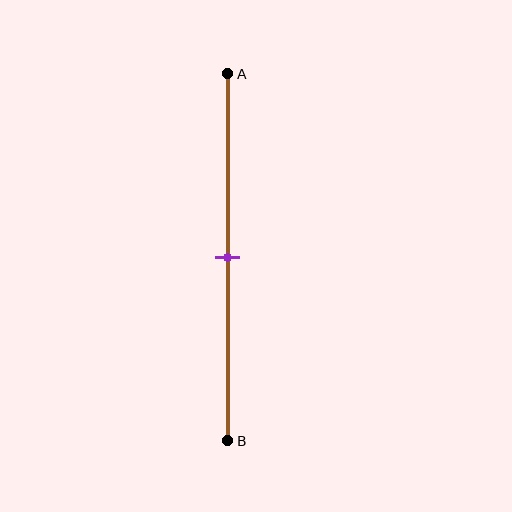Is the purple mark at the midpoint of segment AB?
Yes, the mark is approximately at the midpoint.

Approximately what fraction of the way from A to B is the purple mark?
The purple mark is approximately 50% of the way from A to B.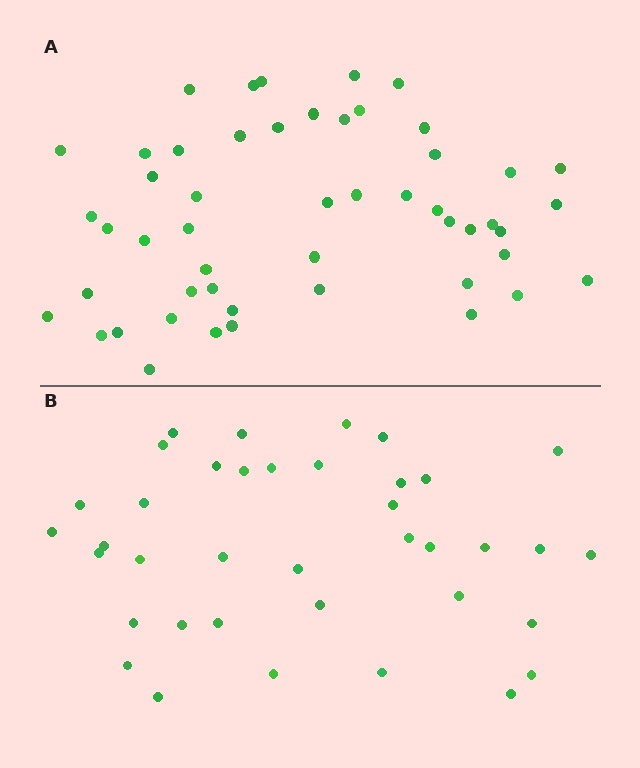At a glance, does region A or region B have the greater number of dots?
Region A (the top region) has more dots.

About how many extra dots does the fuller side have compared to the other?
Region A has approximately 15 more dots than region B.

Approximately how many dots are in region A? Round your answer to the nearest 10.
About 50 dots. (The exact count is 51, which rounds to 50.)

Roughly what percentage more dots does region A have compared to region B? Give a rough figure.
About 35% more.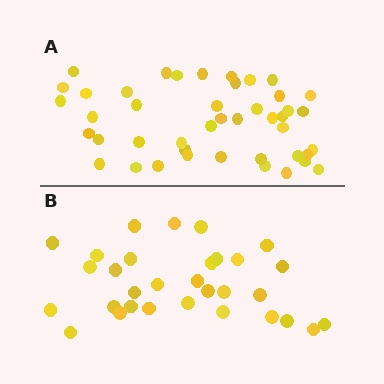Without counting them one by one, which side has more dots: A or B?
Region A (the top region) has more dots.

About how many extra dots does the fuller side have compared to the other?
Region A has approximately 15 more dots than region B.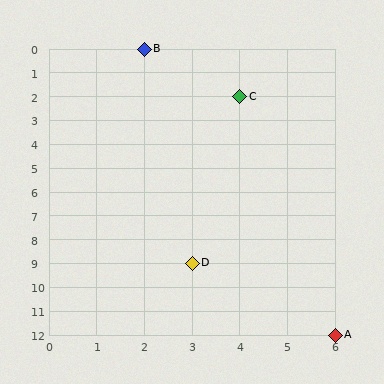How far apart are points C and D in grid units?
Points C and D are 1 column and 7 rows apart (about 7.1 grid units diagonally).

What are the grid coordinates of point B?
Point B is at grid coordinates (2, 0).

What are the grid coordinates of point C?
Point C is at grid coordinates (4, 2).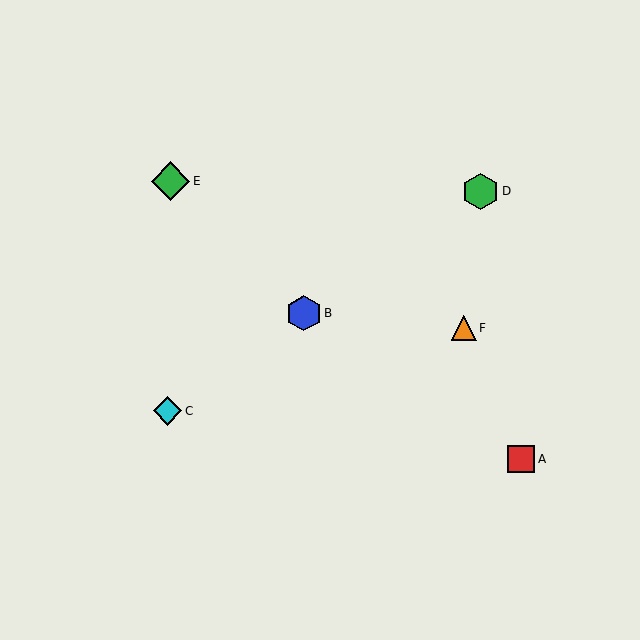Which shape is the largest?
The green diamond (labeled E) is the largest.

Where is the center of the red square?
The center of the red square is at (521, 459).